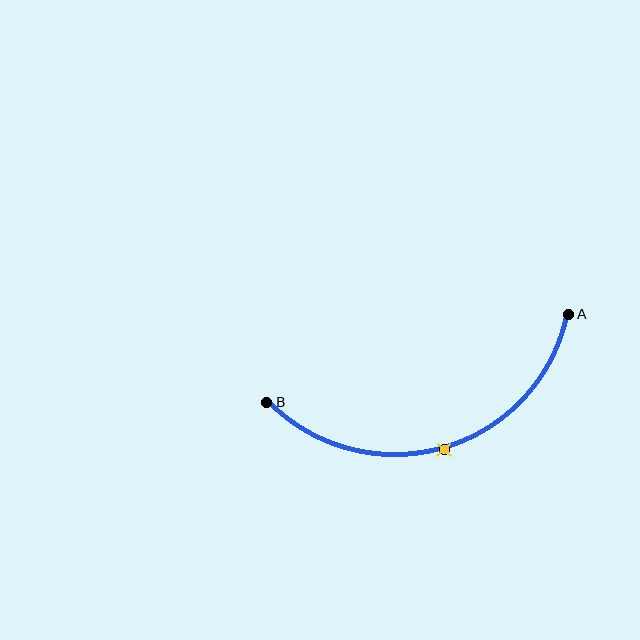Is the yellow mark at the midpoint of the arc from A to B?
Yes. The yellow mark lies on the arc at equal arc-length from both A and B — it is the arc midpoint.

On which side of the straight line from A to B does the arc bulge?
The arc bulges below the straight line connecting A and B.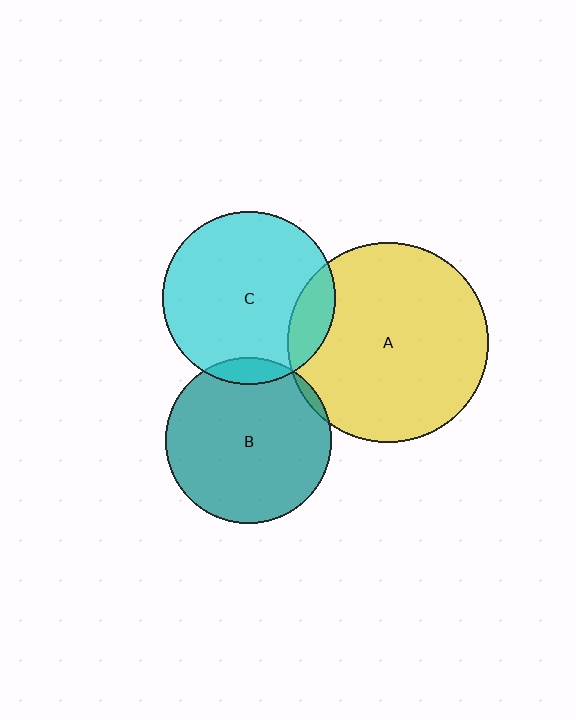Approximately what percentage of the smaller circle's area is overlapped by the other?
Approximately 15%.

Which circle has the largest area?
Circle A (yellow).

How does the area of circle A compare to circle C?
Approximately 1.3 times.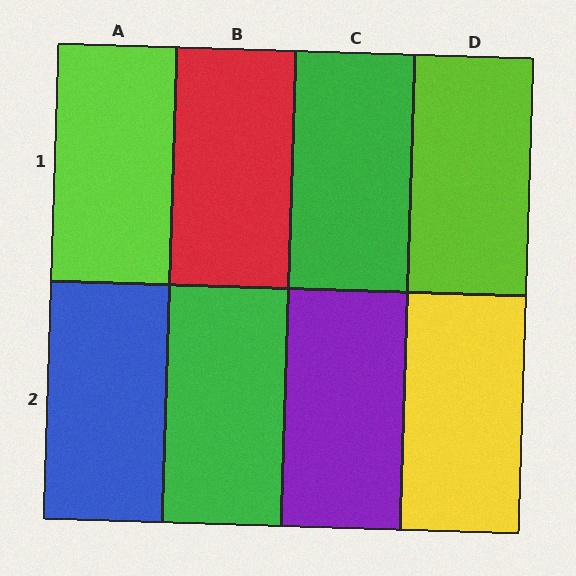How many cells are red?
1 cell is red.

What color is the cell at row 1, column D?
Lime.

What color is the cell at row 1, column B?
Red.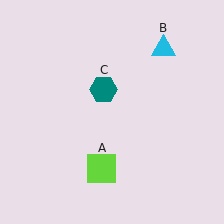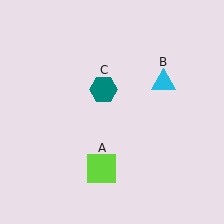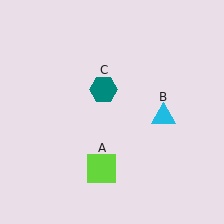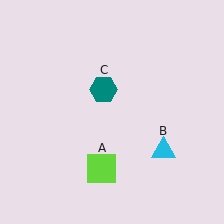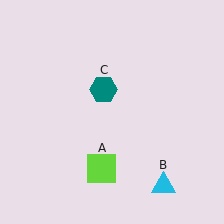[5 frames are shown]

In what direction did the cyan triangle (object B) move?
The cyan triangle (object B) moved down.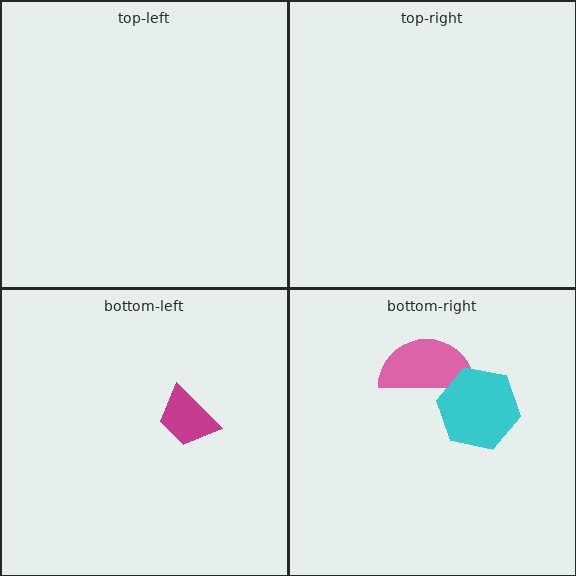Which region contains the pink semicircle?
The bottom-right region.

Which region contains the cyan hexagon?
The bottom-right region.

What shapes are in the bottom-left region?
The magenta trapezoid.